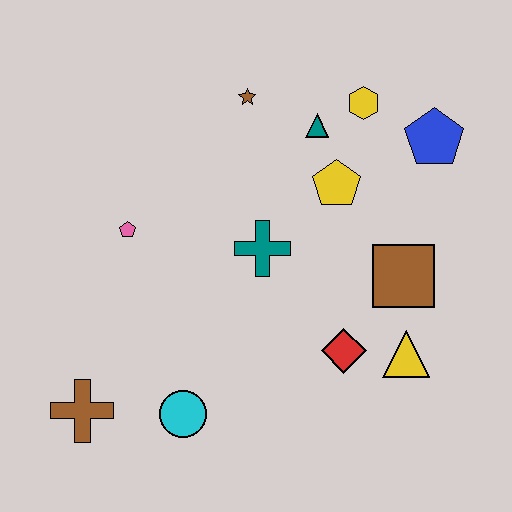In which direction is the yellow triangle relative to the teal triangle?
The yellow triangle is below the teal triangle.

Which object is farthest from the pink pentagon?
The blue pentagon is farthest from the pink pentagon.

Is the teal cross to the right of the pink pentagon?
Yes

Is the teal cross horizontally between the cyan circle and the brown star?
No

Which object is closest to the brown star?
The teal triangle is closest to the brown star.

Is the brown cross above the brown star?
No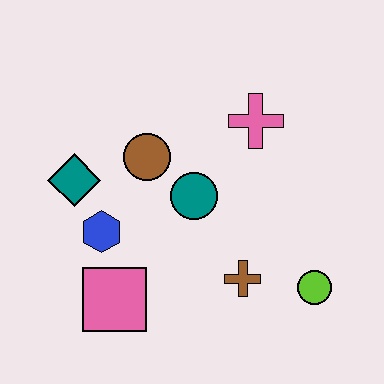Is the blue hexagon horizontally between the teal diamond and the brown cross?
Yes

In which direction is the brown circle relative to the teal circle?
The brown circle is to the left of the teal circle.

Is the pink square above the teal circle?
No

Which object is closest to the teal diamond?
The blue hexagon is closest to the teal diamond.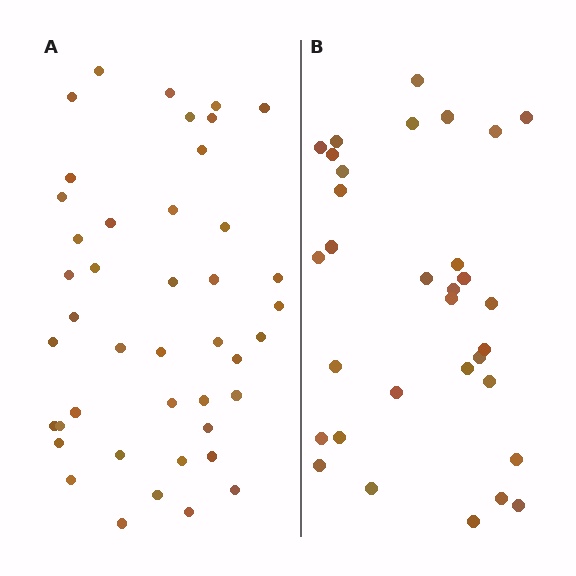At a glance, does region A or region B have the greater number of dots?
Region A (the left region) has more dots.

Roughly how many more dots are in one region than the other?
Region A has roughly 12 or so more dots than region B.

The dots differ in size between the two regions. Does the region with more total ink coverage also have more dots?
No. Region B has more total ink coverage because its dots are larger, but region A actually contains more individual dots. Total area can be misleading — the number of items is what matters here.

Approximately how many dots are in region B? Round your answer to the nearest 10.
About 30 dots. (The exact count is 32, which rounds to 30.)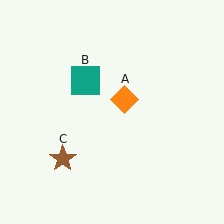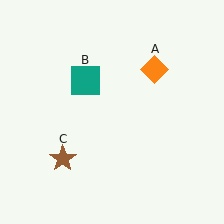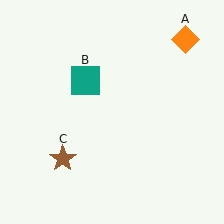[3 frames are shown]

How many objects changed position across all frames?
1 object changed position: orange diamond (object A).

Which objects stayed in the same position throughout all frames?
Teal square (object B) and brown star (object C) remained stationary.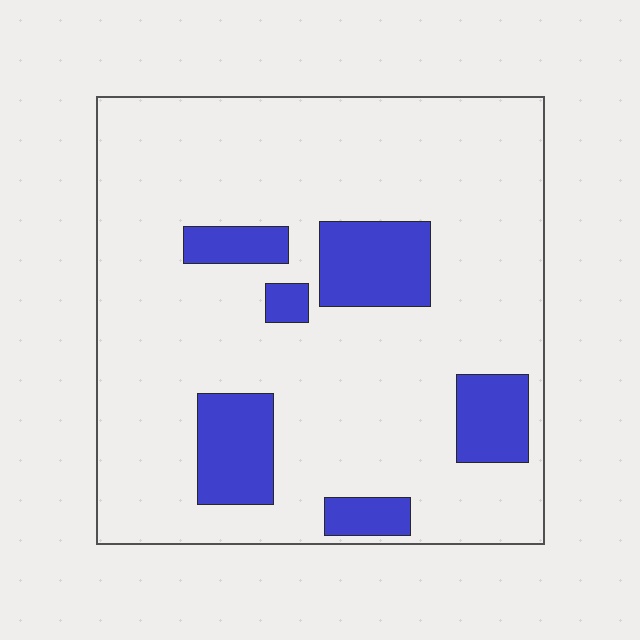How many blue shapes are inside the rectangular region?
6.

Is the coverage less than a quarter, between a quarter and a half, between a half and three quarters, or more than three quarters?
Less than a quarter.